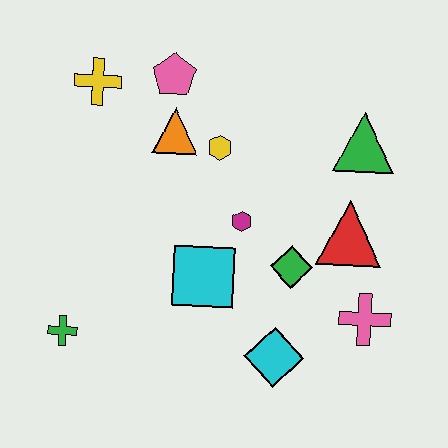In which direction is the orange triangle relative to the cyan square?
The orange triangle is above the cyan square.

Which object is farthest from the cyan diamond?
The yellow cross is farthest from the cyan diamond.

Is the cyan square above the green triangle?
No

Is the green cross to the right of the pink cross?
No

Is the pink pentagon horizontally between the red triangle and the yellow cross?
Yes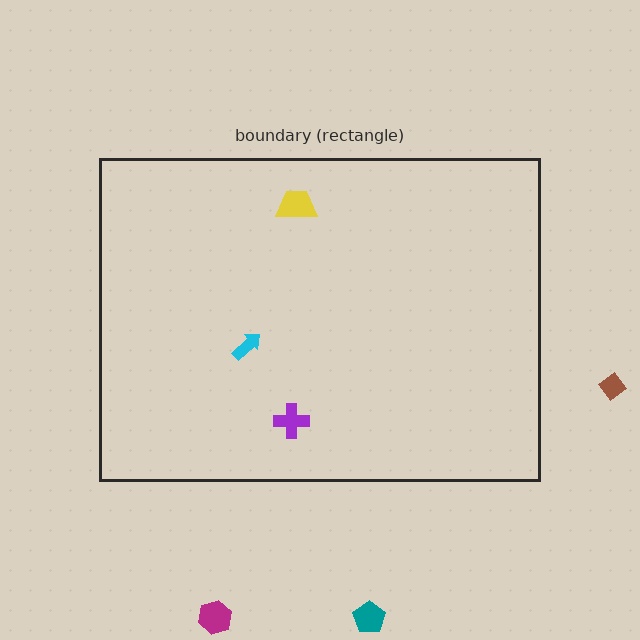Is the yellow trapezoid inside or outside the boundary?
Inside.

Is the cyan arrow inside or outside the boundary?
Inside.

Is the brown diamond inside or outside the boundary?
Outside.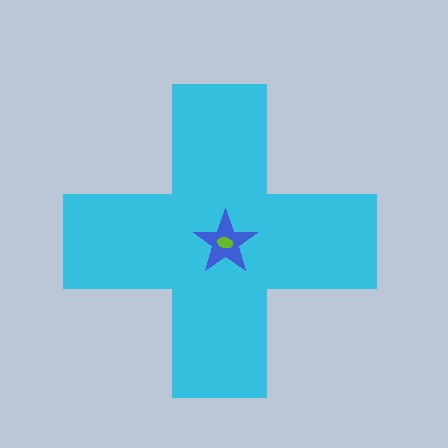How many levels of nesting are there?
3.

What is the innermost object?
The lime ellipse.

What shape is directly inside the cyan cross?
The blue star.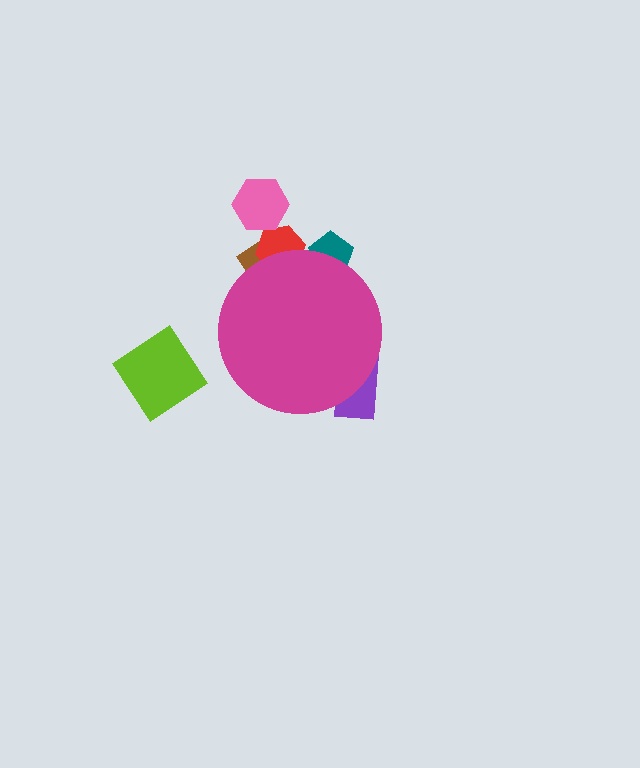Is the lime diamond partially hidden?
No, the lime diamond is fully visible.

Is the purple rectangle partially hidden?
Yes, the purple rectangle is partially hidden behind the magenta circle.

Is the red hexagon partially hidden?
Yes, the red hexagon is partially hidden behind the magenta circle.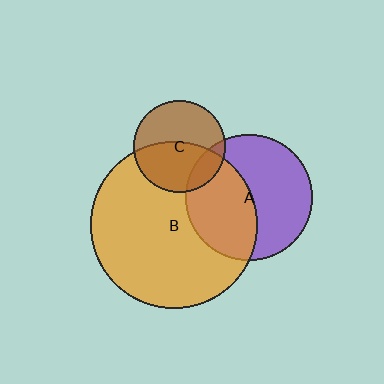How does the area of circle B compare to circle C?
Approximately 3.3 times.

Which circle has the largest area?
Circle B (orange).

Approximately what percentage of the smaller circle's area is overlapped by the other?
Approximately 15%.